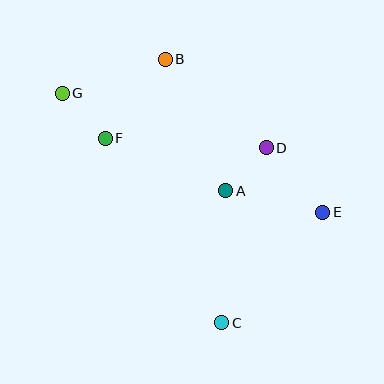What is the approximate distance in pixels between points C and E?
The distance between C and E is approximately 150 pixels.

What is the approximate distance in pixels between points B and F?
The distance between B and F is approximately 99 pixels.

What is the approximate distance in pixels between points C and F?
The distance between C and F is approximately 218 pixels.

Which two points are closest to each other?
Points A and D are closest to each other.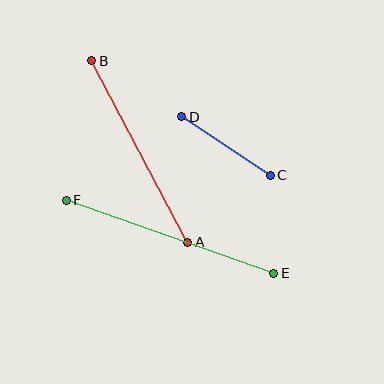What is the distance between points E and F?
The distance is approximately 220 pixels.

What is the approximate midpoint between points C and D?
The midpoint is at approximately (226, 146) pixels.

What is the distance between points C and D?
The distance is approximately 106 pixels.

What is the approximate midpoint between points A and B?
The midpoint is at approximately (140, 152) pixels.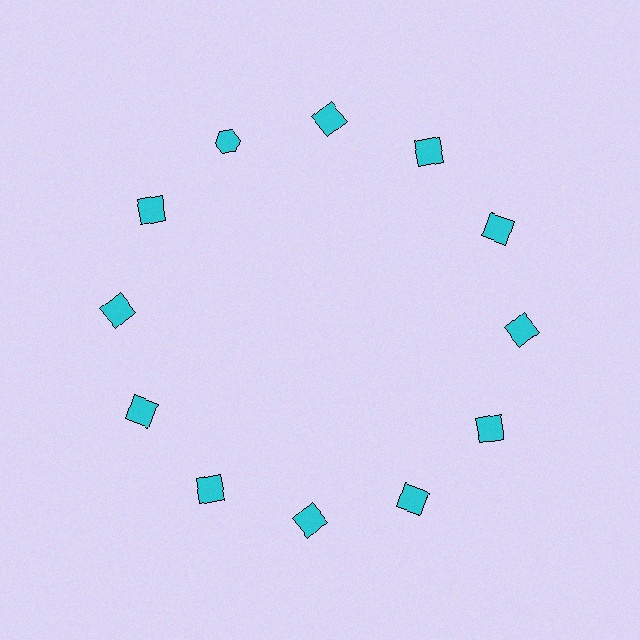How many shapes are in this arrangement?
There are 12 shapes arranged in a ring pattern.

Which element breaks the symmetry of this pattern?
The cyan hexagon at roughly the 11 o'clock position breaks the symmetry. All other shapes are cyan squares.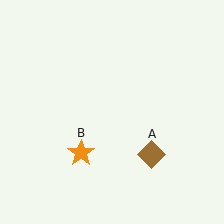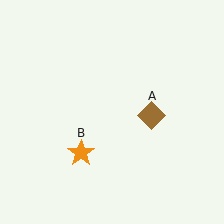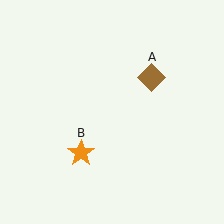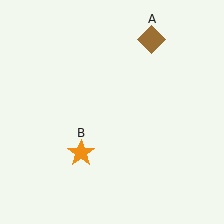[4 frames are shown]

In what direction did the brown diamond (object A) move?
The brown diamond (object A) moved up.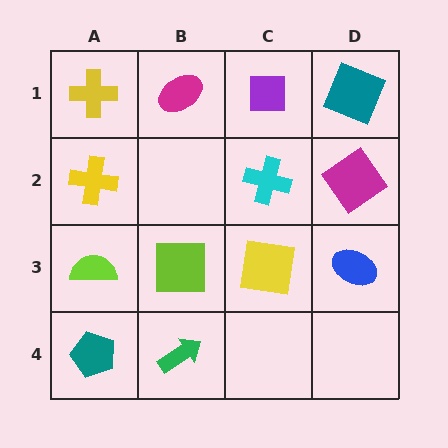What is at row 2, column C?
A cyan cross.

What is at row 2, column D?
A magenta diamond.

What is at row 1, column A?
A yellow cross.